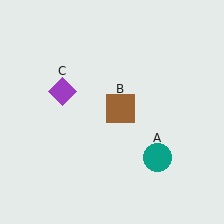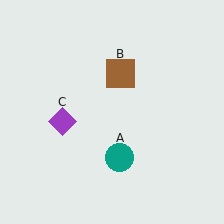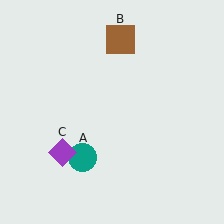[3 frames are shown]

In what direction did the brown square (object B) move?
The brown square (object B) moved up.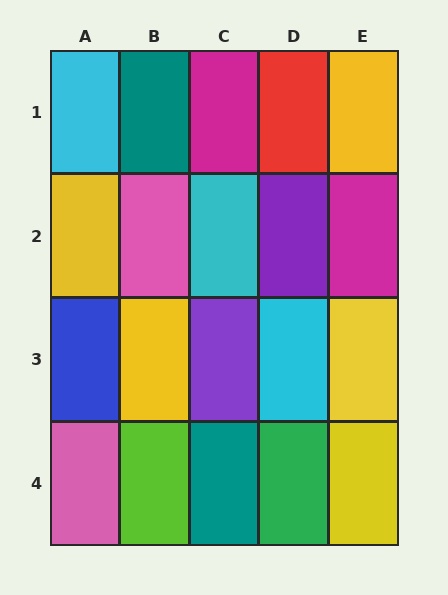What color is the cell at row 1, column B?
Teal.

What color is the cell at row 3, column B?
Yellow.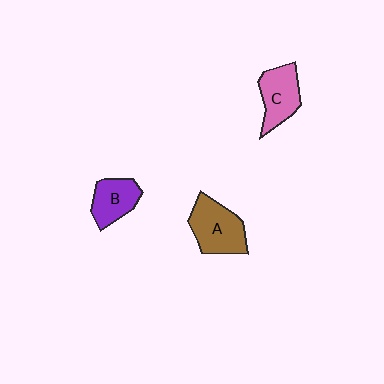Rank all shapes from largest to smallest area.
From largest to smallest: A (brown), C (pink), B (purple).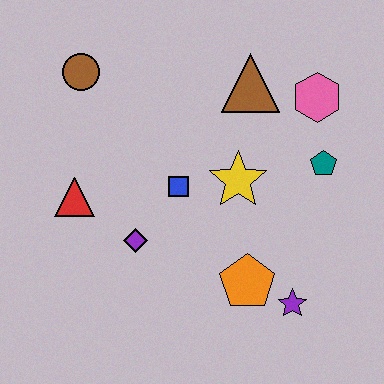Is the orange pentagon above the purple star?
Yes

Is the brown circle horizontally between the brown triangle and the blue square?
No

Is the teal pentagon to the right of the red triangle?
Yes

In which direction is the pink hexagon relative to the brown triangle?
The pink hexagon is to the right of the brown triangle.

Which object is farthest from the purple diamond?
The pink hexagon is farthest from the purple diamond.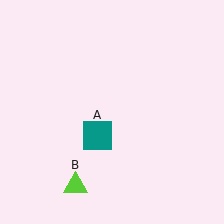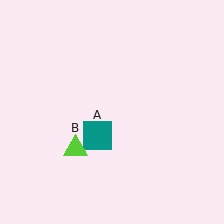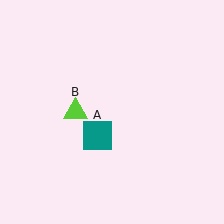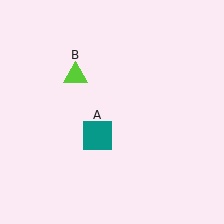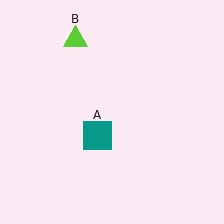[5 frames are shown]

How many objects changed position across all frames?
1 object changed position: lime triangle (object B).